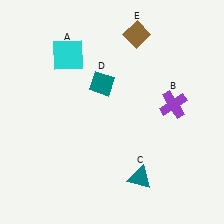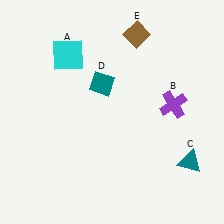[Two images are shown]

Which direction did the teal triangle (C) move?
The teal triangle (C) moved right.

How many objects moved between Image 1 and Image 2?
1 object moved between the two images.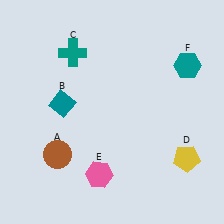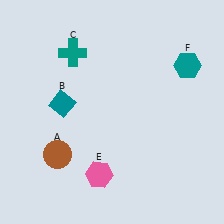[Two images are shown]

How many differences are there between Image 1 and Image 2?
There is 1 difference between the two images.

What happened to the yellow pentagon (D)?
The yellow pentagon (D) was removed in Image 2. It was in the bottom-right area of Image 1.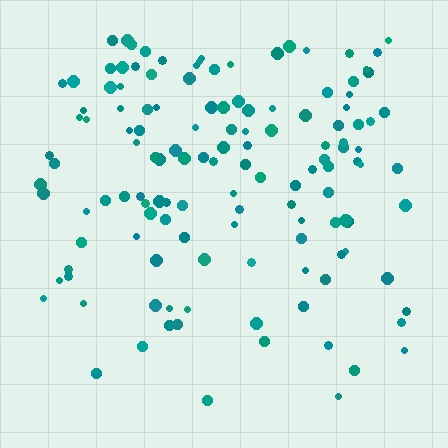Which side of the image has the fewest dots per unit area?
The bottom.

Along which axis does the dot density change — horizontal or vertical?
Vertical.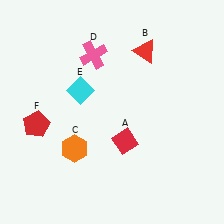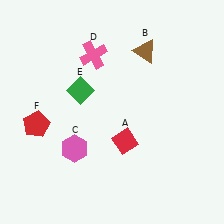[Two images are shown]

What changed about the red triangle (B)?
In Image 1, B is red. In Image 2, it changed to brown.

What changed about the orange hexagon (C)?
In Image 1, C is orange. In Image 2, it changed to pink.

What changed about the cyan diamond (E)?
In Image 1, E is cyan. In Image 2, it changed to green.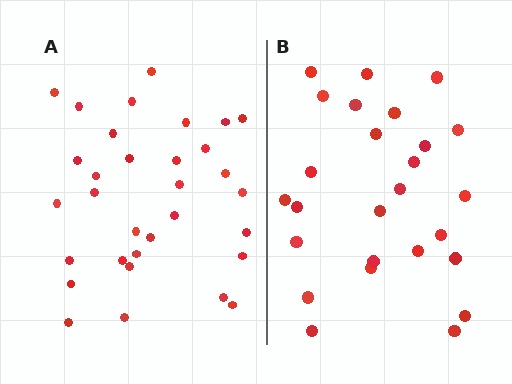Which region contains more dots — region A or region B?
Region A (the left region) has more dots.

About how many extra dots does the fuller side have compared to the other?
Region A has about 6 more dots than region B.